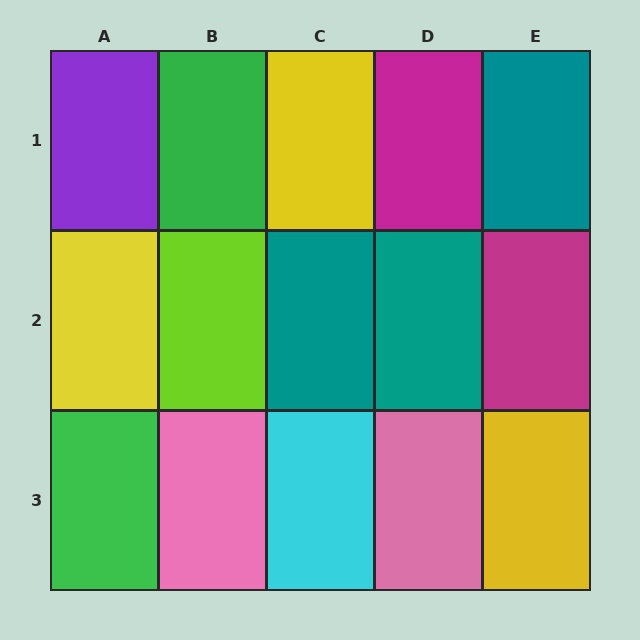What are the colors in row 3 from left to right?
Green, pink, cyan, pink, yellow.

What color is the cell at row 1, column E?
Teal.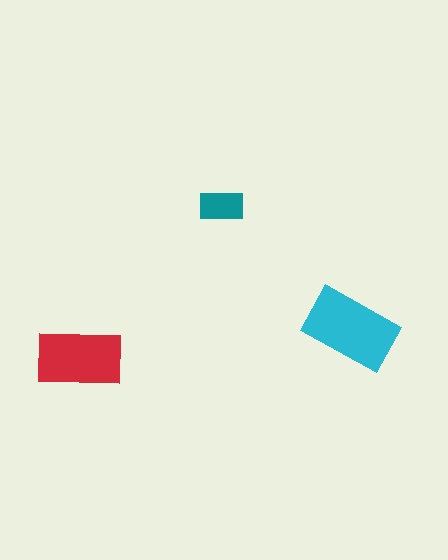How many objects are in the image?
There are 3 objects in the image.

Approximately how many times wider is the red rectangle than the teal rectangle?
About 2 times wider.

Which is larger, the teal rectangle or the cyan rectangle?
The cyan one.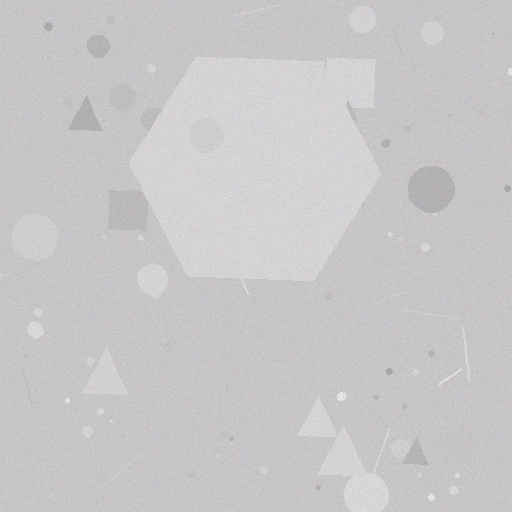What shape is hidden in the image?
A hexagon is hidden in the image.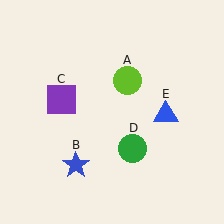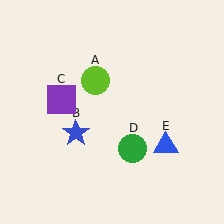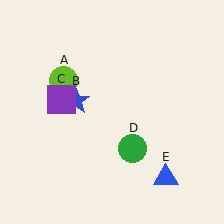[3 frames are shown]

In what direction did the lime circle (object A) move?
The lime circle (object A) moved left.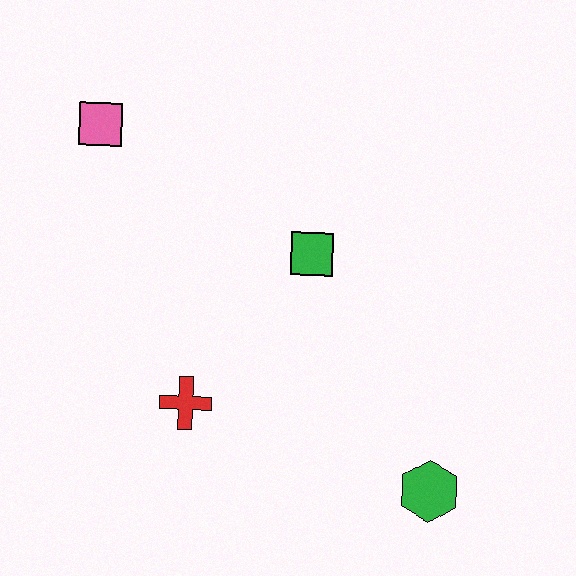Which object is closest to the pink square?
The green square is closest to the pink square.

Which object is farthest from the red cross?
The pink square is farthest from the red cross.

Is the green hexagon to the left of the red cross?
No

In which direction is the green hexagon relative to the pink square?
The green hexagon is below the pink square.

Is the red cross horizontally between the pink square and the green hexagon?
Yes